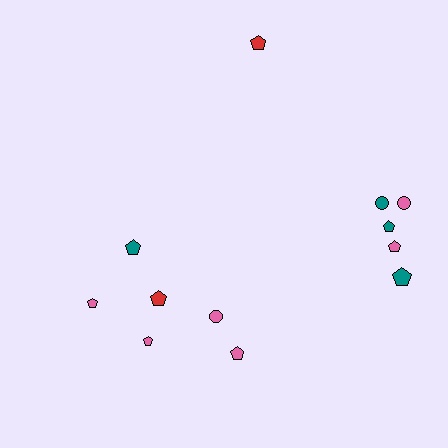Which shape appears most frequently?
Pentagon, with 9 objects.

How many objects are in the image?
There are 12 objects.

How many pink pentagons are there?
There are 4 pink pentagons.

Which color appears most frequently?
Pink, with 6 objects.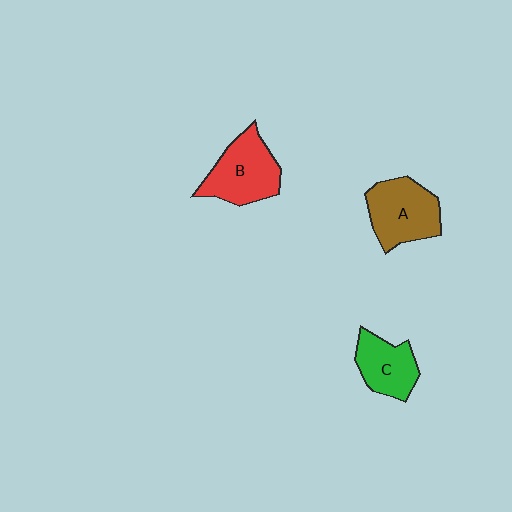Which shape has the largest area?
Shape B (red).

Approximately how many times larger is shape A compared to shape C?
Approximately 1.3 times.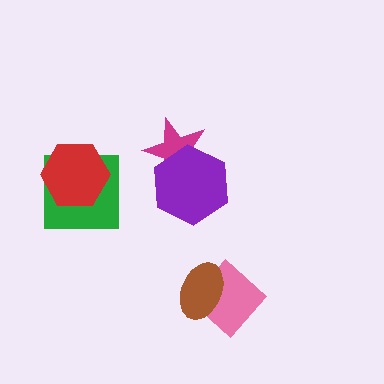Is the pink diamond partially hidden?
Yes, it is partially covered by another shape.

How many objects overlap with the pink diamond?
1 object overlaps with the pink diamond.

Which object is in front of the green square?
The red hexagon is in front of the green square.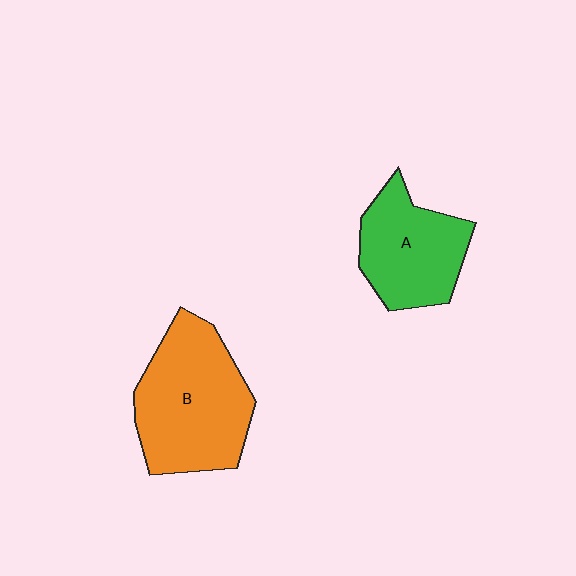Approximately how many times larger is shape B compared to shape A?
Approximately 1.4 times.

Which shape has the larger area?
Shape B (orange).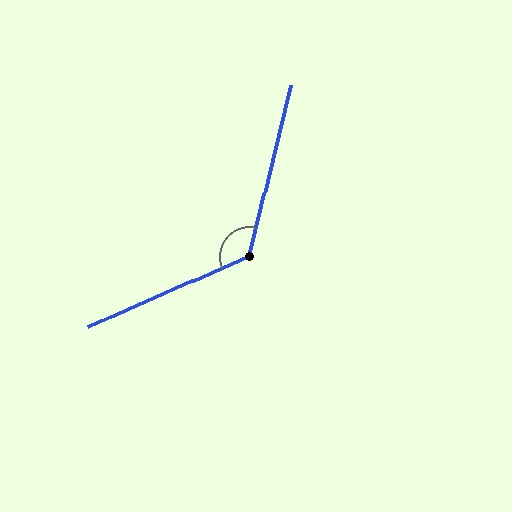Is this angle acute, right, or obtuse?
It is obtuse.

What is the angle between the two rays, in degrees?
Approximately 128 degrees.